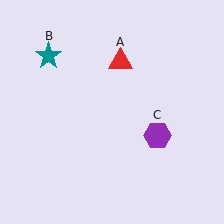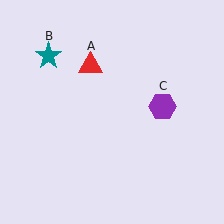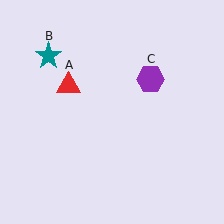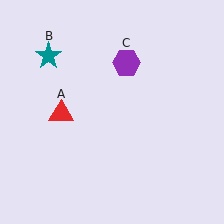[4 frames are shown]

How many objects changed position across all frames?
2 objects changed position: red triangle (object A), purple hexagon (object C).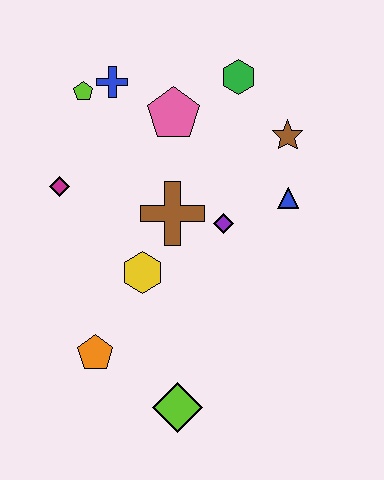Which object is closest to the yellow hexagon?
The brown cross is closest to the yellow hexagon.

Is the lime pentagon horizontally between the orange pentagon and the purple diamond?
No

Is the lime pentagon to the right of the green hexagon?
No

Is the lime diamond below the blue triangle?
Yes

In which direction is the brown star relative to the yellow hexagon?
The brown star is to the right of the yellow hexagon.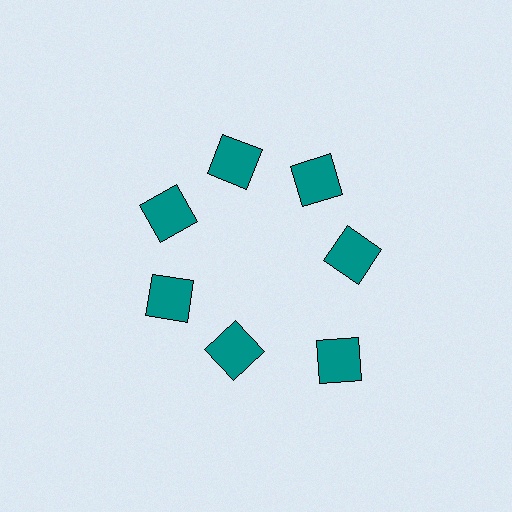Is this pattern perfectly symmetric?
No. The 7 teal squares are arranged in a ring, but one element near the 5 o'clock position is pushed outward from the center, breaking the 7-fold rotational symmetry.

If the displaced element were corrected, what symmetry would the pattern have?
It would have 7-fold rotational symmetry — the pattern would map onto itself every 51 degrees.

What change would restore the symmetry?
The symmetry would be restored by moving it inward, back onto the ring so that all 7 squares sit at equal angles and equal distance from the center.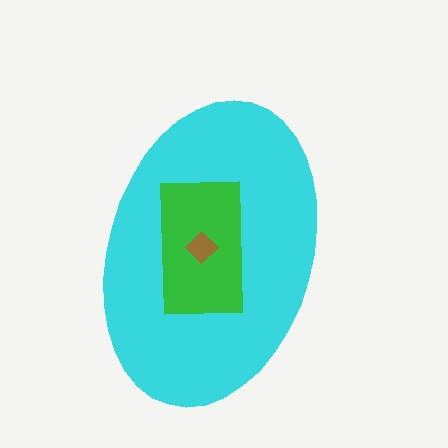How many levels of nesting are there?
3.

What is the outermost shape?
The cyan ellipse.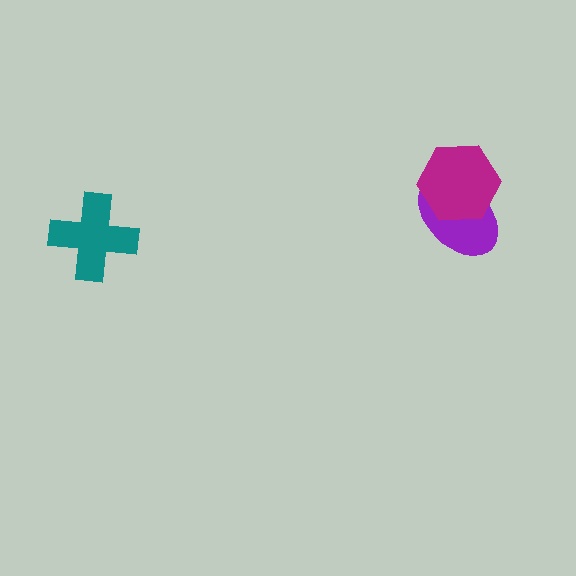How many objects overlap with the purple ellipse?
1 object overlaps with the purple ellipse.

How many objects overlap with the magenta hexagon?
1 object overlaps with the magenta hexagon.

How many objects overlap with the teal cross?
0 objects overlap with the teal cross.